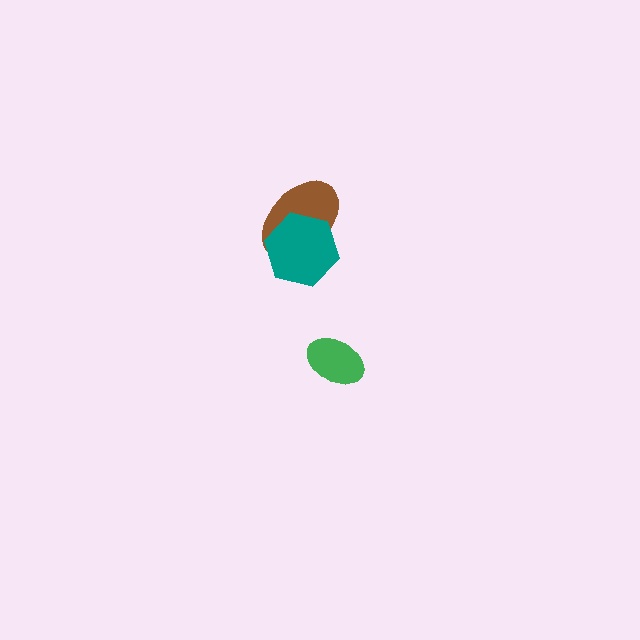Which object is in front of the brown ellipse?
The teal hexagon is in front of the brown ellipse.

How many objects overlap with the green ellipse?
0 objects overlap with the green ellipse.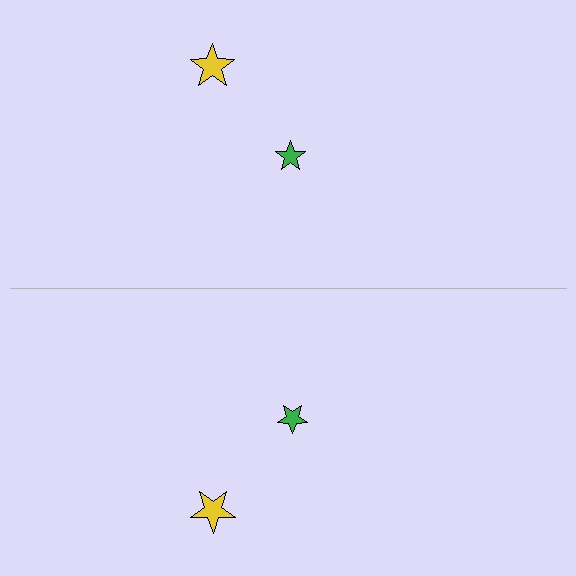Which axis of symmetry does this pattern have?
The pattern has a horizontal axis of symmetry running through the center of the image.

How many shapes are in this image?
There are 4 shapes in this image.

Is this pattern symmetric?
Yes, this pattern has bilateral (reflection) symmetry.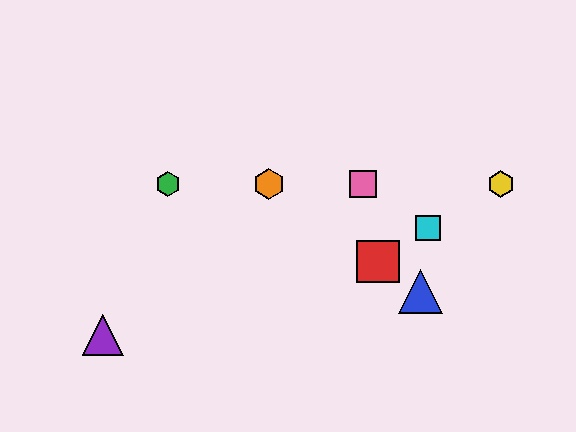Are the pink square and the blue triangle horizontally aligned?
No, the pink square is at y≈184 and the blue triangle is at y≈291.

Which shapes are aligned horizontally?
The green hexagon, the yellow hexagon, the orange hexagon, the pink square are aligned horizontally.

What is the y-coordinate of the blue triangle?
The blue triangle is at y≈291.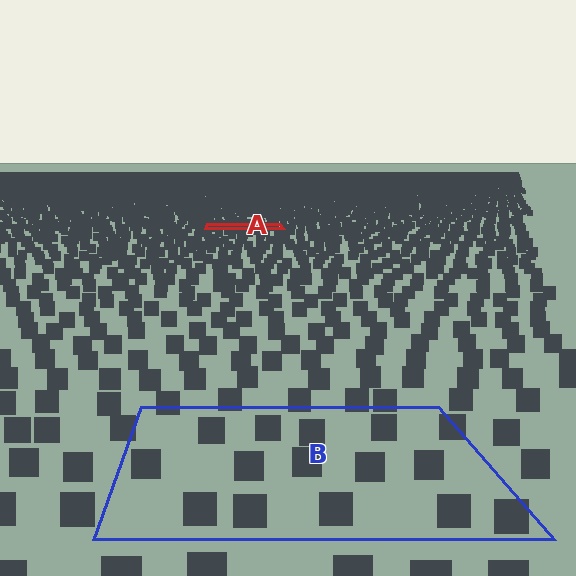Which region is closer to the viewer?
Region B is closer. The texture elements there are larger and more spread out.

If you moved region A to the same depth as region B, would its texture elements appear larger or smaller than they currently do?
They would appear larger. At a closer depth, the same texture elements are projected at a bigger on-screen size.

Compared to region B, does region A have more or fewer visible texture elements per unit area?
Region A has more texture elements per unit area — they are packed more densely because it is farther away.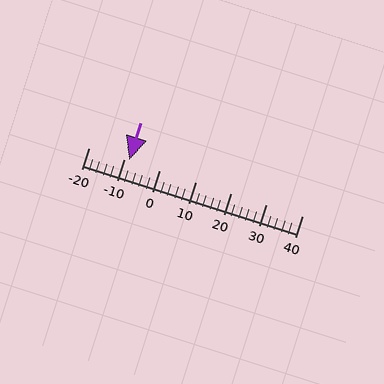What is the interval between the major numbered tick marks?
The major tick marks are spaced 10 units apart.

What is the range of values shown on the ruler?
The ruler shows values from -20 to 40.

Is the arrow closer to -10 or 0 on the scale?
The arrow is closer to -10.